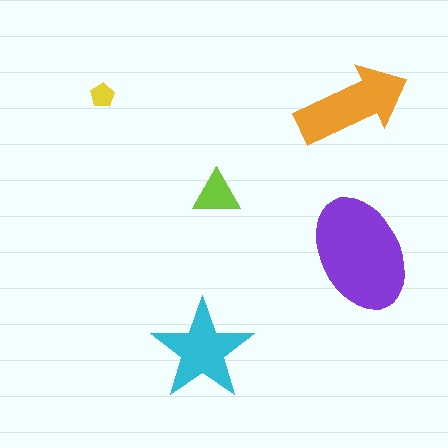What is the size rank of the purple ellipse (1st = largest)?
1st.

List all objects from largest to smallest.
The purple ellipse, the orange arrow, the cyan star, the lime triangle, the yellow pentagon.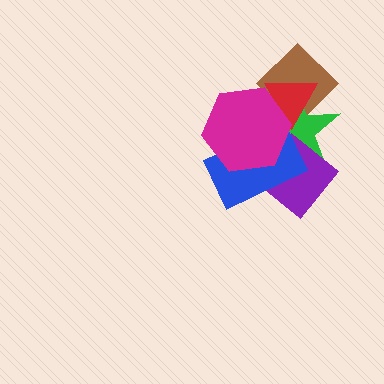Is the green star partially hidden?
Yes, it is partially covered by another shape.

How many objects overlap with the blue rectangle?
3 objects overlap with the blue rectangle.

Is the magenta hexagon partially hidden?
No, no other shape covers it.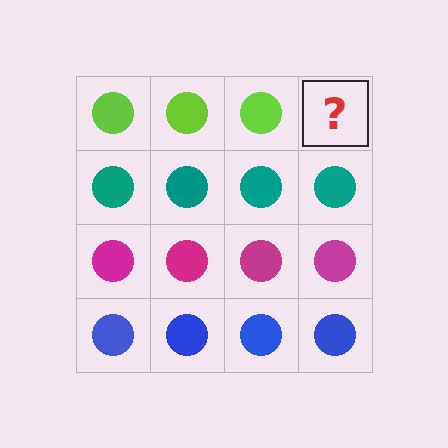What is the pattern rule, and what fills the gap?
The rule is that each row has a consistent color. The gap should be filled with a lime circle.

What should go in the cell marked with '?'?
The missing cell should contain a lime circle.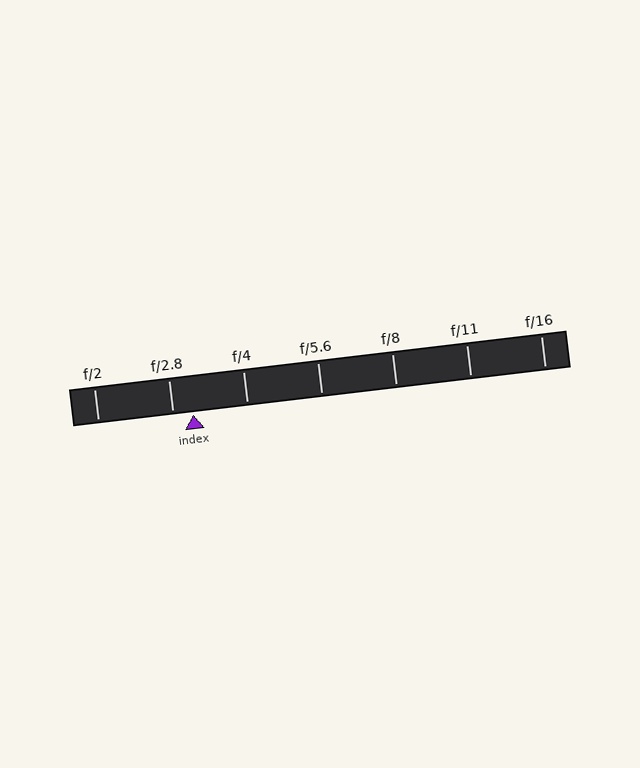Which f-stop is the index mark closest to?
The index mark is closest to f/2.8.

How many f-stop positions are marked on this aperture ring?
There are 7 f-stop positions marked.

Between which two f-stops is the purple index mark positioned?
The index mark is between f/2.8 and f/4.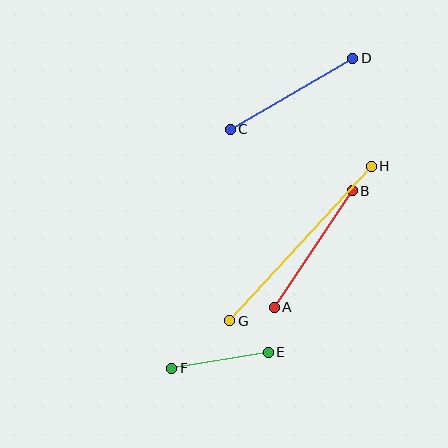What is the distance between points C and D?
The distance is approximately 142 pixels.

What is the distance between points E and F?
The distance is approximately 98 pixels.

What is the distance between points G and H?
The distance is approximately 210 pixels.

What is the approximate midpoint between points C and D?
The midpoint is at approximately (292, 94) pixels.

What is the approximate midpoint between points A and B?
The midpoint is at approximately (313, 249) pixels.